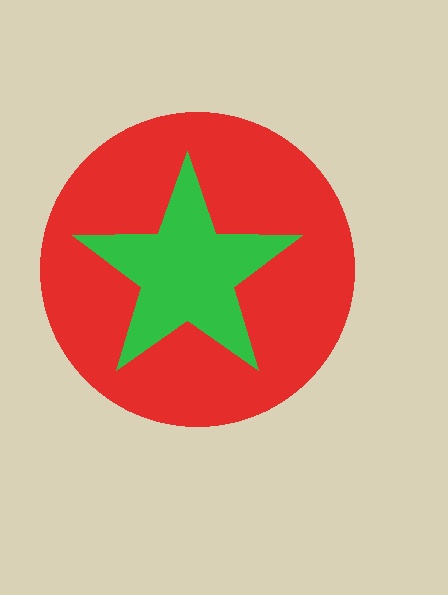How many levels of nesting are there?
2.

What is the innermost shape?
The green star.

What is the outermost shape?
The red circle.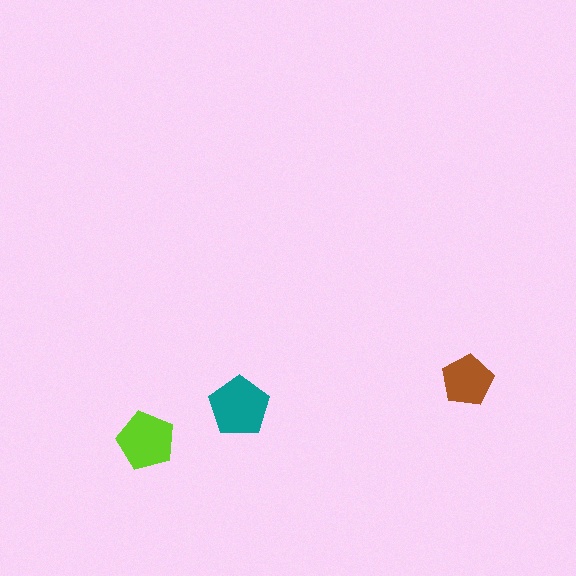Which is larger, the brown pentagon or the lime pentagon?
The lime one.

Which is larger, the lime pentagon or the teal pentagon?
The teal one.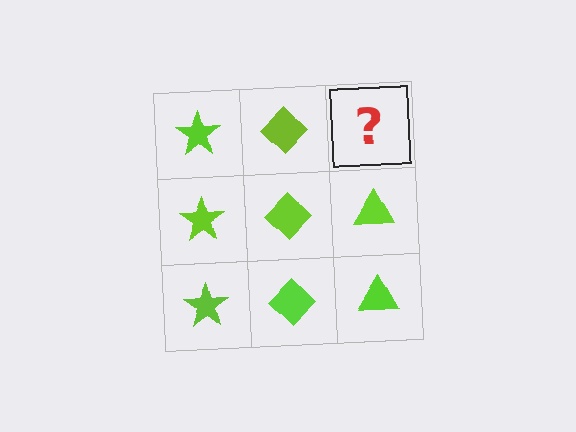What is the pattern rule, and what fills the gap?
The rule is that each column has a consistent shape. The gap should be filled with a lime triangle.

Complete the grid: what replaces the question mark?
The question mark should be replaced with a lime triangle.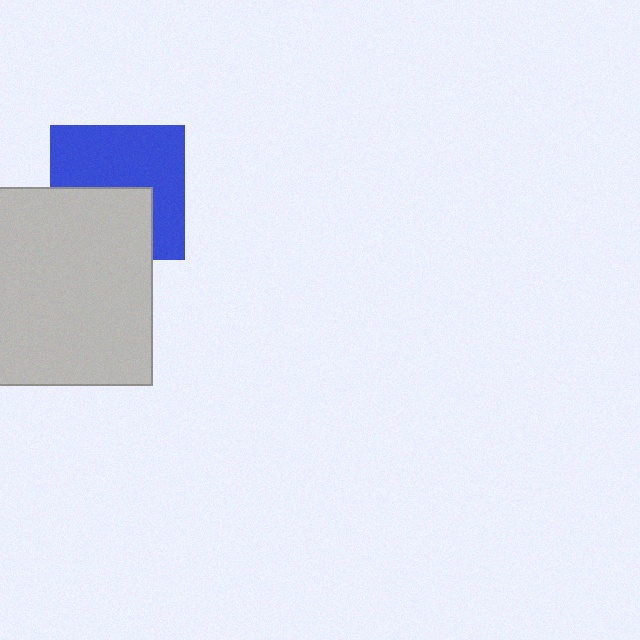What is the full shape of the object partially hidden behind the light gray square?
The partially hidden object is a blue square.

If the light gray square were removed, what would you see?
You would see the complete blue square.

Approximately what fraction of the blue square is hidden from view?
Roughly 41% of the blue square is hidden behind the light gray square.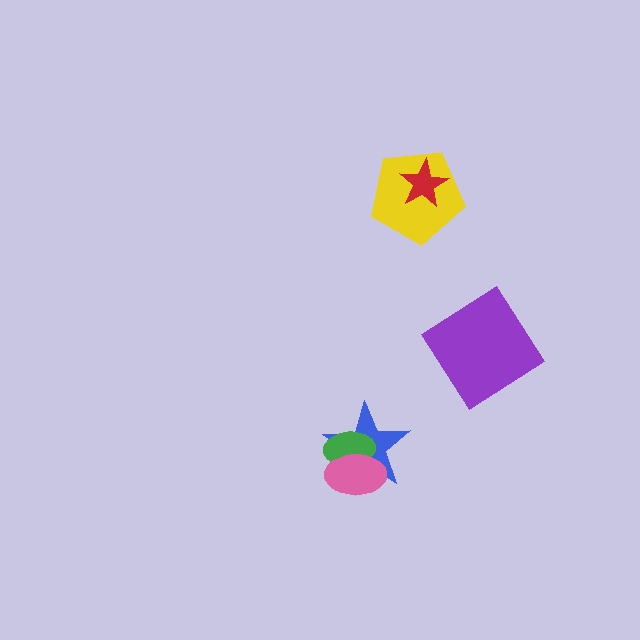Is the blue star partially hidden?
Yes, it is partially covered by another shape.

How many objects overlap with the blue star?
2 objects overlap with the blue star.